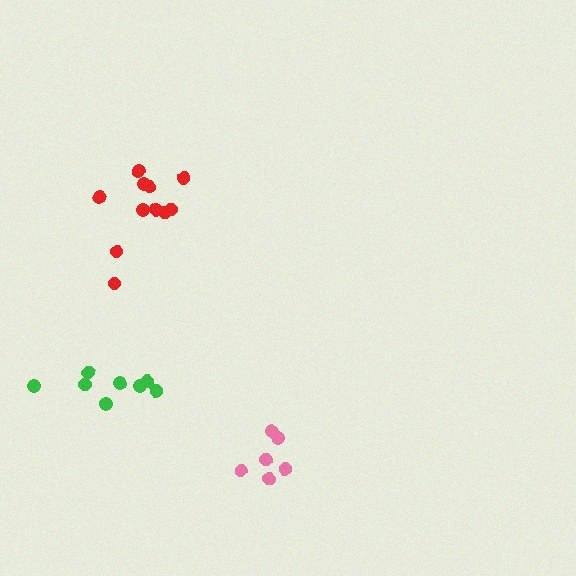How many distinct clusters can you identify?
There are 3 distinct clusters.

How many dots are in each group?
Group 1: 11 dots, Group 2: 6 dots, Group 3: 8 dots (25 total).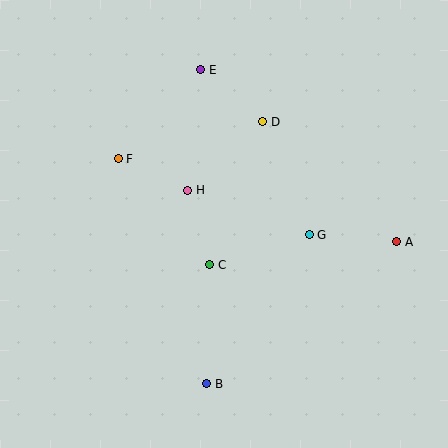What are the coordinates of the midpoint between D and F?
The midpoint between D and F is at (190, 140).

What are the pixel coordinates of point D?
Point D is at (263, 122).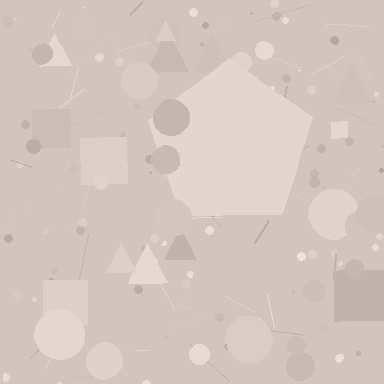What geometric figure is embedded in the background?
A pentagon is embedded in the background.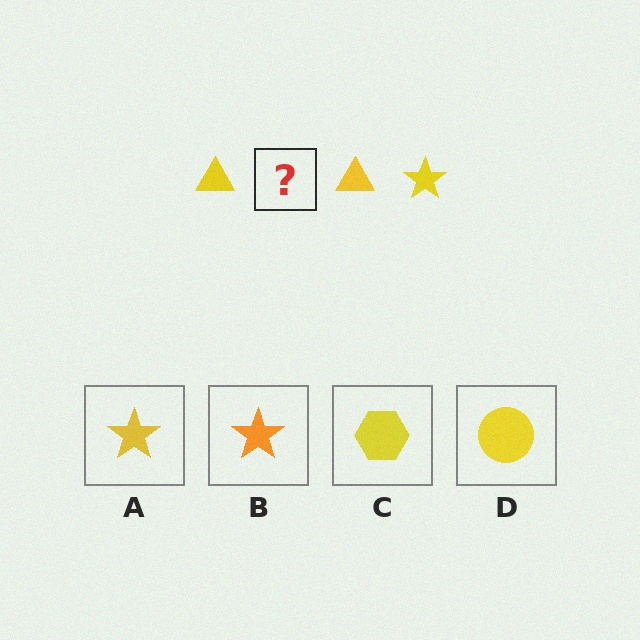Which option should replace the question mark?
Option A.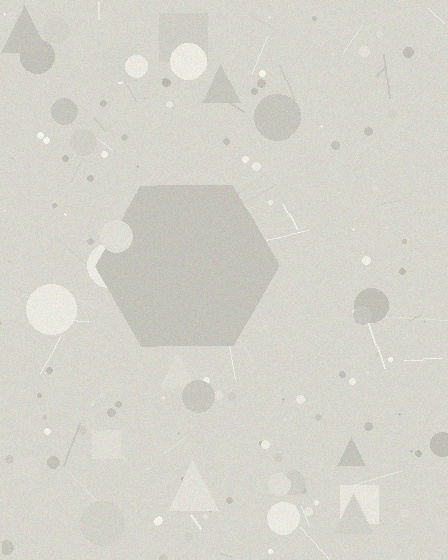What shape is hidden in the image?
A hexagon is hidden in the image.